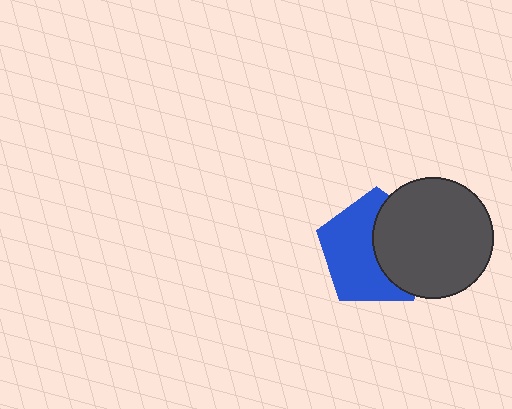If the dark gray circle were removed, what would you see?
You would see the complete blue pentagon.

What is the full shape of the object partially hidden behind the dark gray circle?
The partially hidden object is a blue pentagon.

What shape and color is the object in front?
The object in front is a dark gray circle.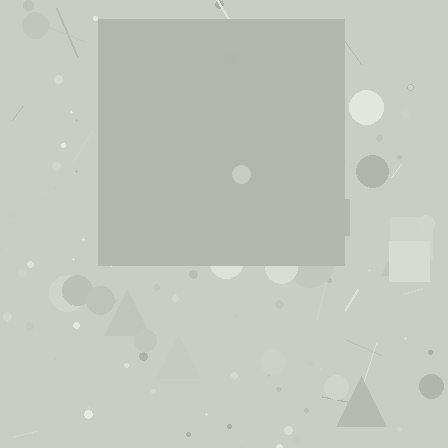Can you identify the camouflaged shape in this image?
The camouflaged shape is a square.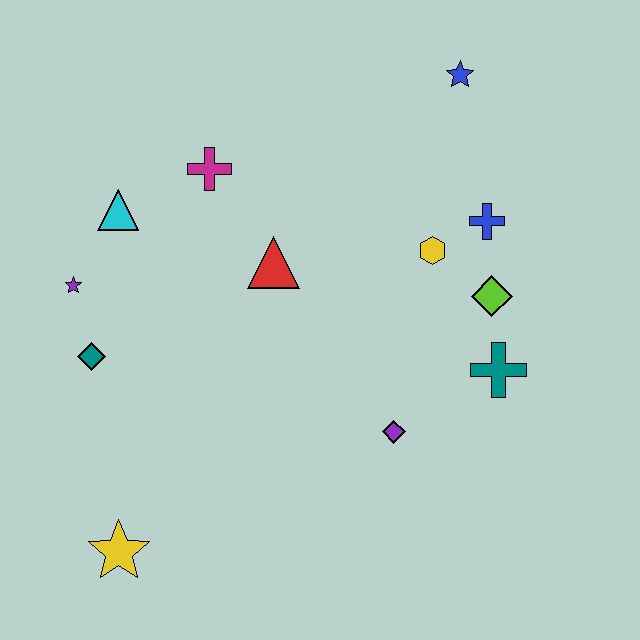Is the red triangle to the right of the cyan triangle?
Yes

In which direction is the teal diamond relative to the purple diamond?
The teal diamond is to the left of the purple diamond.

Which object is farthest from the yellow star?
The blue star is farthest from the yellow star.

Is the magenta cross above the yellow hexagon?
Yes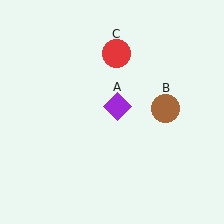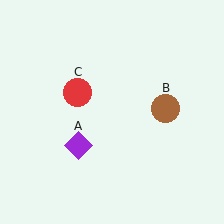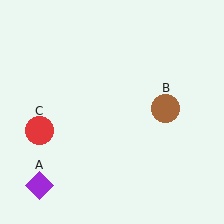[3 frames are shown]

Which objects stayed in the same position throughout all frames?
Brown circle (object B) remained stationary.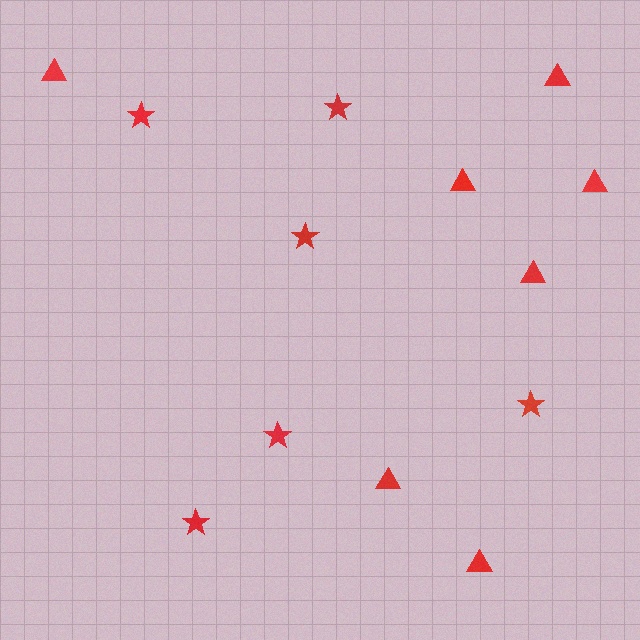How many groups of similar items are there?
There are 2 groups: one group of stars (6) and one group of triangles (7).